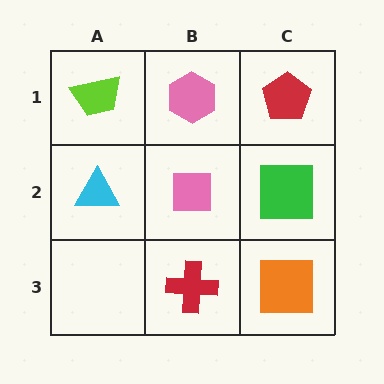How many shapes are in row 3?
2 shapes.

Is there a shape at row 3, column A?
No, that cell is empty.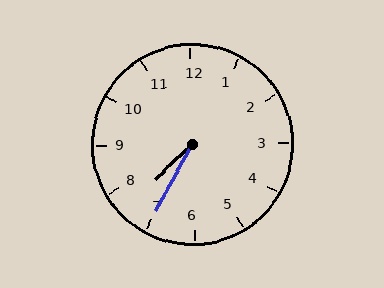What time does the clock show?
7:35.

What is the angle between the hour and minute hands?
Approximately 18 degrees.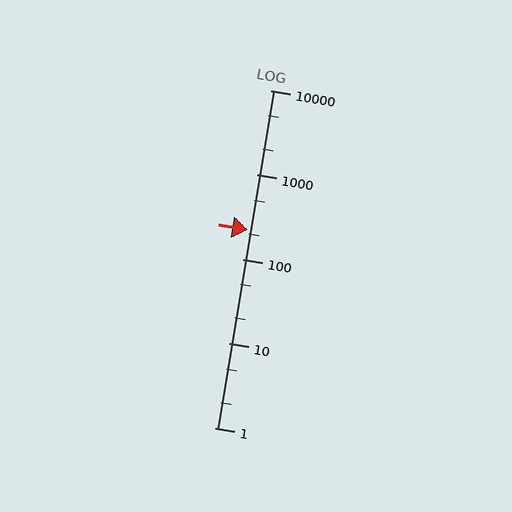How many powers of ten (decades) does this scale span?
The scale spans 4 decades, from 1 to 10000.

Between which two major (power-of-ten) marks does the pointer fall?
The pointer is between 100 and 1000.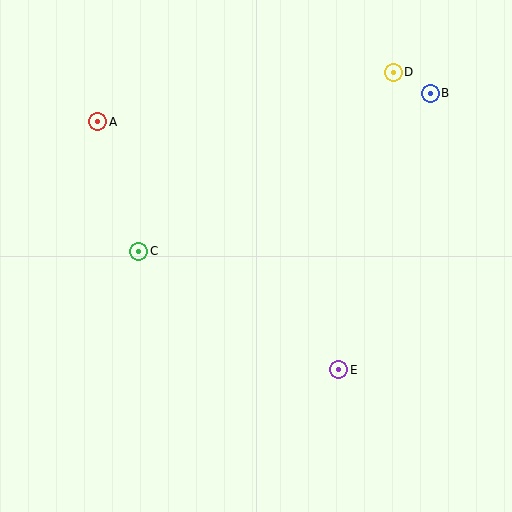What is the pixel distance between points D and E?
The distance between D and E is 302 pixels.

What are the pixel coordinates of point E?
Point E is at (339, 370).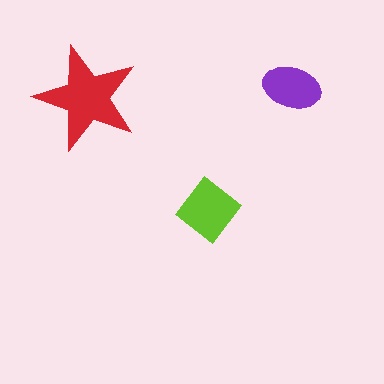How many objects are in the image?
There are 3 objects in the image.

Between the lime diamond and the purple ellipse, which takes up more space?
The lime diamond.